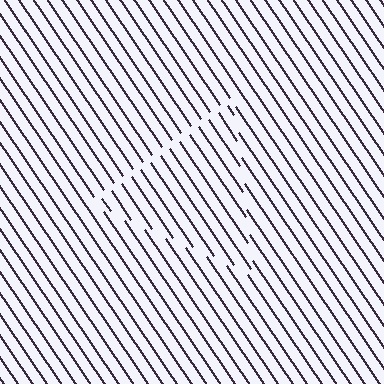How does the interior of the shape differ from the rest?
The interior of the shape contains the same grating, shifted by half a period — the contour is defined by the phase discontinuity where line-ends from the inner and outer gratings abut.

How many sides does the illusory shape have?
3 sides — the line-ends trace a triangle.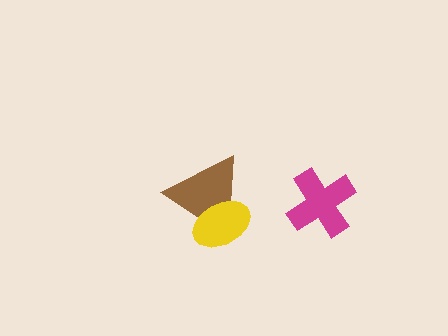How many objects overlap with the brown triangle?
1 object overlaps with the brown triangle.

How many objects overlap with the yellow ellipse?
1 object overlaps with the yellow ellipse.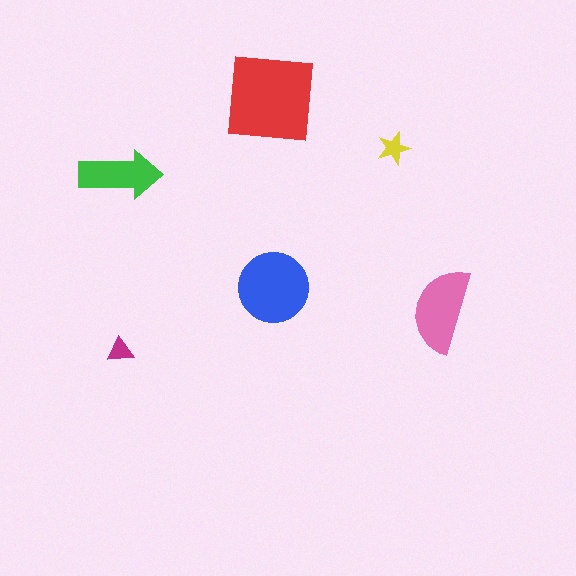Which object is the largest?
The red square.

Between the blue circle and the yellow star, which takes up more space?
The blue circle.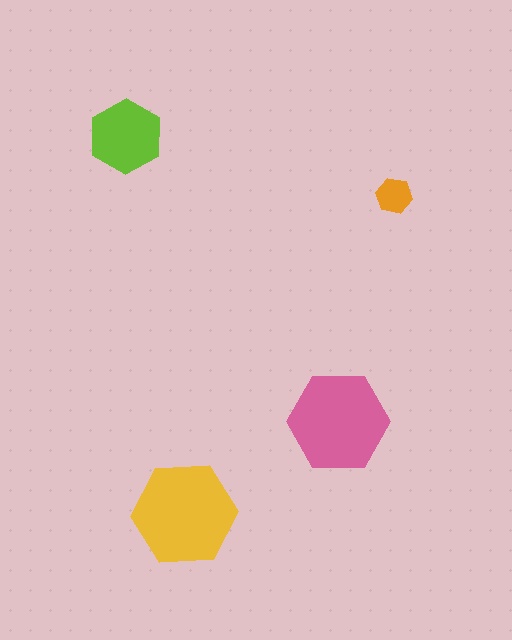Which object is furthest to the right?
The orange hexagon is rightmost.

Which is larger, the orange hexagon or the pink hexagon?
The pink one.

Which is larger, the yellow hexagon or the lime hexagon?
The yellow one.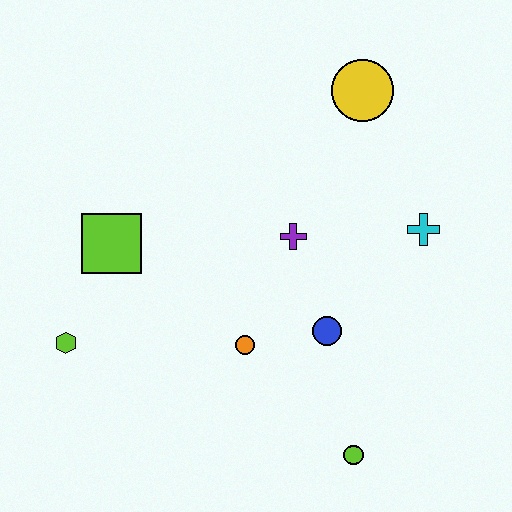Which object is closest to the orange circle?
The blue circle is closest to the orange circle.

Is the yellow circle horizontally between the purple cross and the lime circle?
No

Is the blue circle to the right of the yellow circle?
No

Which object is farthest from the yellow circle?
The lime hexagon is farthest from the yellow circle.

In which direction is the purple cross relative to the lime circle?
The purple cross is above the lime circle.